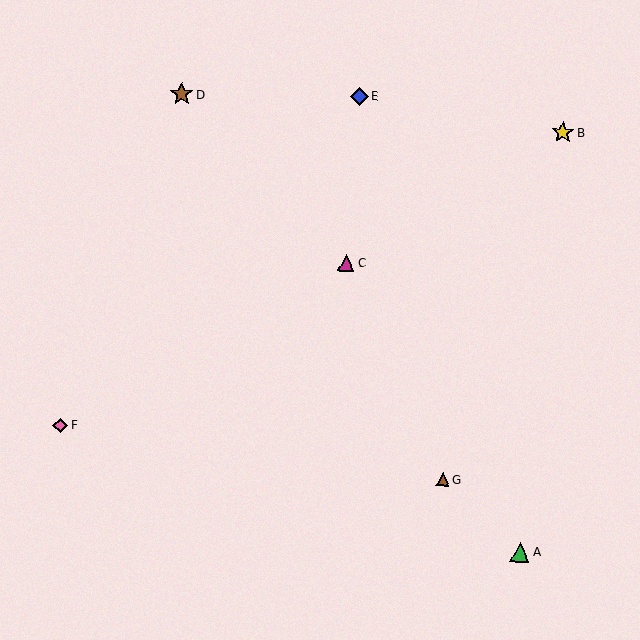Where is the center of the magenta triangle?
The center of the magenta triangle is at (346, 263).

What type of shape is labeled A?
Shape A is a green triangle.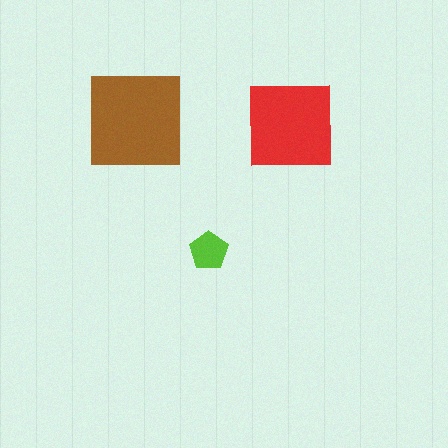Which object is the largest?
The brown square.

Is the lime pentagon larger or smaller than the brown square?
Smaller.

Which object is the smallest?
The lime pentagon.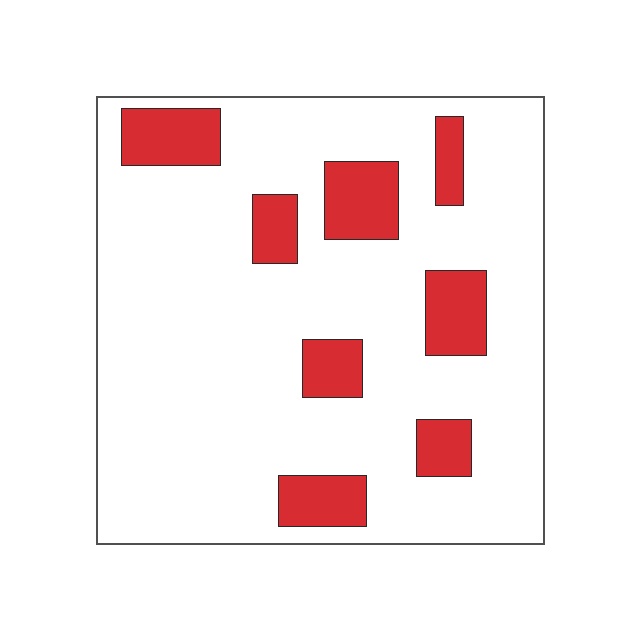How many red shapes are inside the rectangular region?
8.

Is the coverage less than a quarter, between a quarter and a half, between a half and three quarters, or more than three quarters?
Less than a quarter.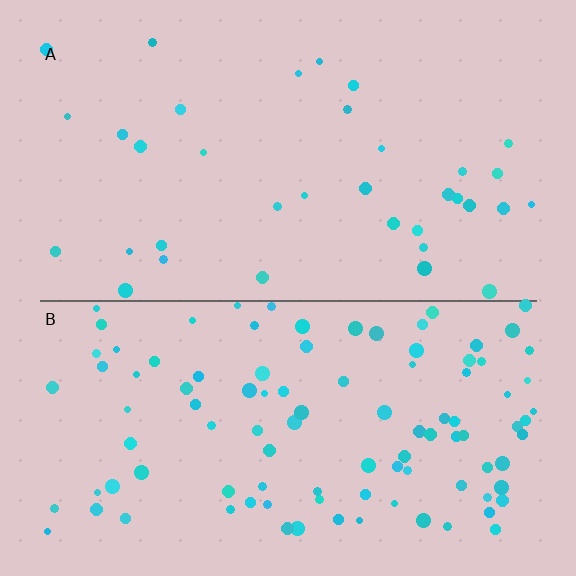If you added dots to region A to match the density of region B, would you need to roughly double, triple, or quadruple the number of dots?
Approximately triple.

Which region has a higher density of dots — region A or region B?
B (the bottom).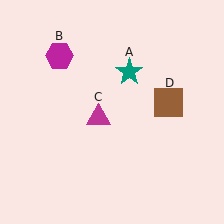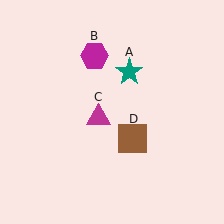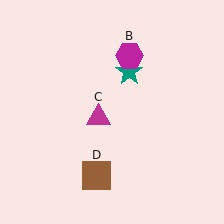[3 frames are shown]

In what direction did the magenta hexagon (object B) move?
The magenta hexagon (object B) moved right.